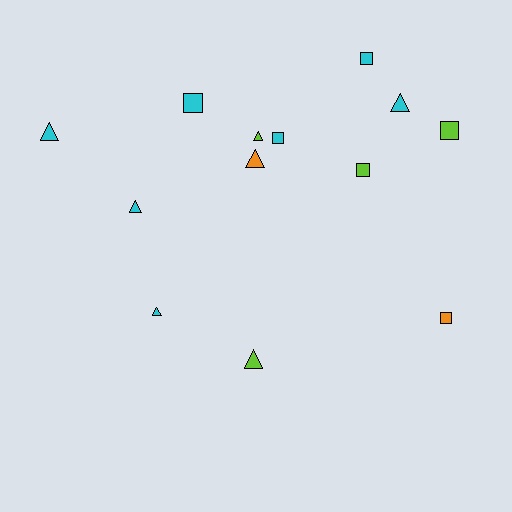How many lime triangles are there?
There are 2 lime triangles.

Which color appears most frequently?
Cyan, with 7 objects.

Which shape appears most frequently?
Triangle, with 7 objects.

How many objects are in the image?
There are 13 objects.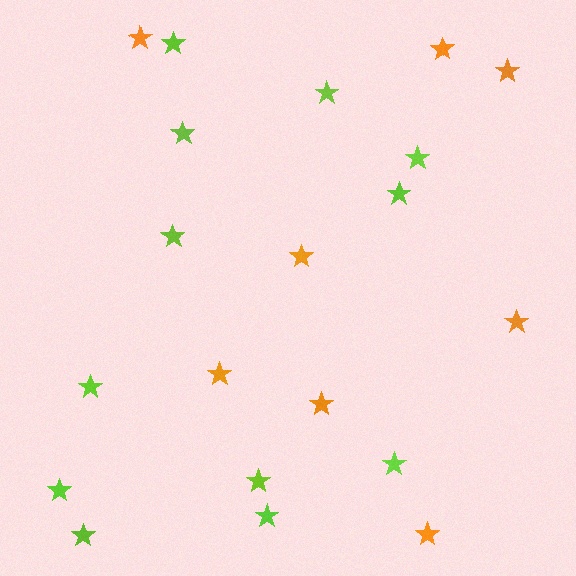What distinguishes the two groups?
There are 2 groups: one group of orange stars (8) and one group of lime stars (12).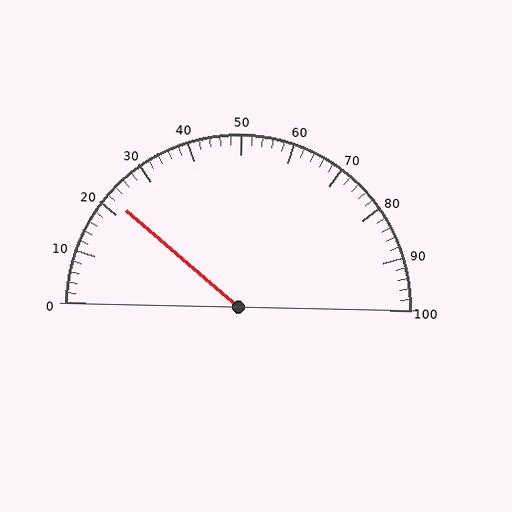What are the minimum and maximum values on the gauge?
The gauge ranges from 0 to 100.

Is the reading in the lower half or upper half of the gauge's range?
The reading is in the lower half of the range (0 to 100).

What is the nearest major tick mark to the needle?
The nearest major tick mark is 20.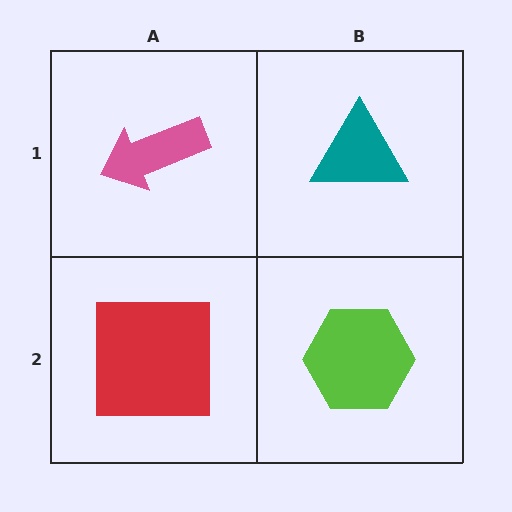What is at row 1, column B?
A teal triangle.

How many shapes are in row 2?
2 shapes.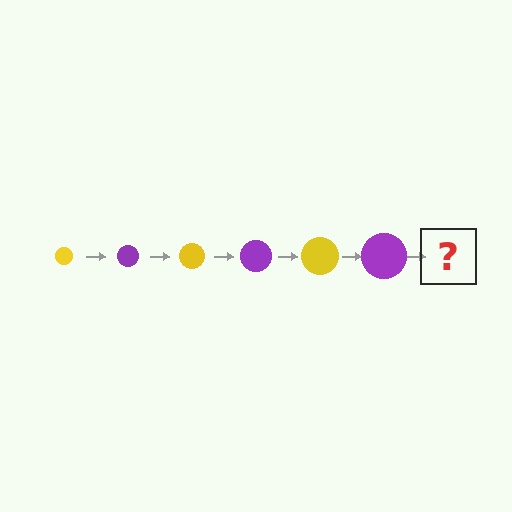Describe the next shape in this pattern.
It should be a yellow circle, larger than the previous one.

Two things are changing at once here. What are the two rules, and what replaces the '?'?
The two rules are that the circle grows larger each step and the color cycles through yellow and purple. The '?' should be a yellow circle, larger than the previous one.